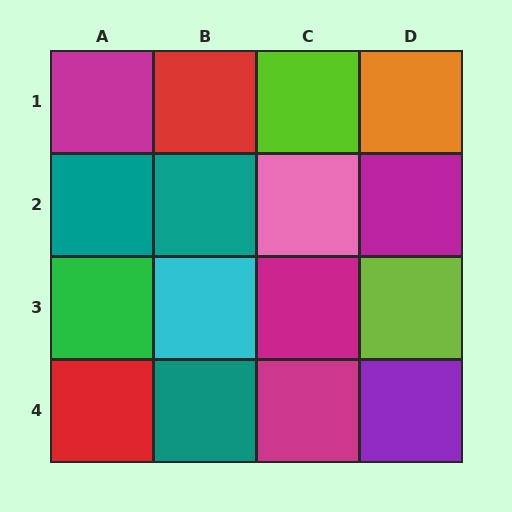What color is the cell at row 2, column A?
Teal.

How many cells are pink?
1 cell is pink.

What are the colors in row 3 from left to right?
Green, cyan, magenta, lime.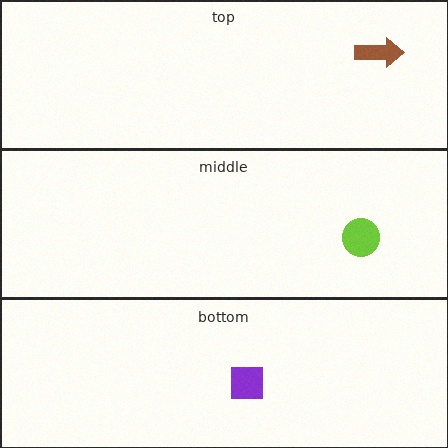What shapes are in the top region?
The brown arrow.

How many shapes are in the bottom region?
1.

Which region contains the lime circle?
The middle region.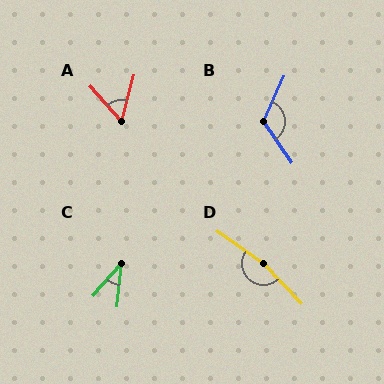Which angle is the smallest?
C, at approximately 35 degrees.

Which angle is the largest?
D, at approximately 168 degrees.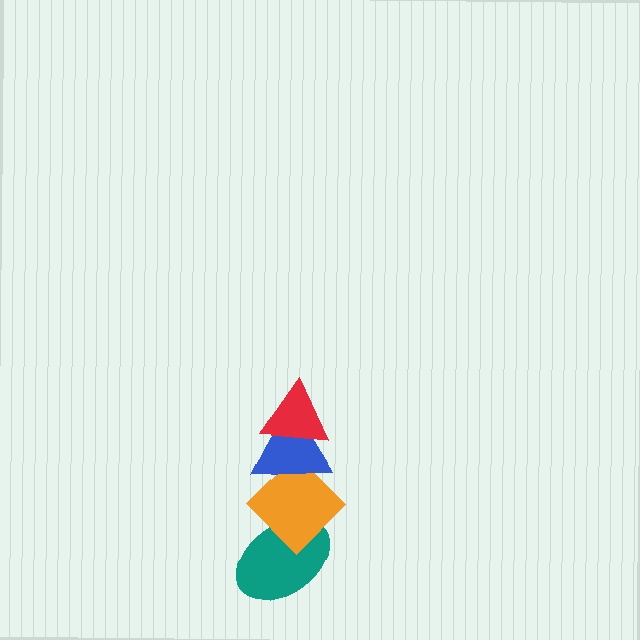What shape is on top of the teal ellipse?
The orange diamond is on top of the teal ellipse.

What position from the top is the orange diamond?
The orange diamond is 3rd from the top.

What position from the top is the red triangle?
The red triangle is 1st from the top.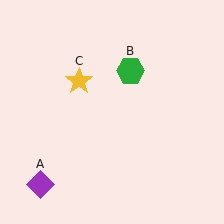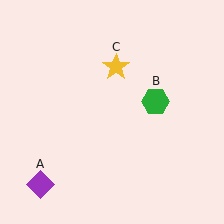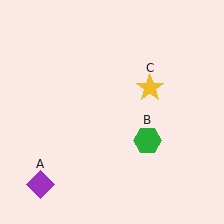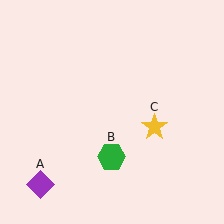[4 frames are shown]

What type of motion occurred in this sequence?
The green hexagon (object B), yellow star (object C) rotated clockwise around the center of the scene.